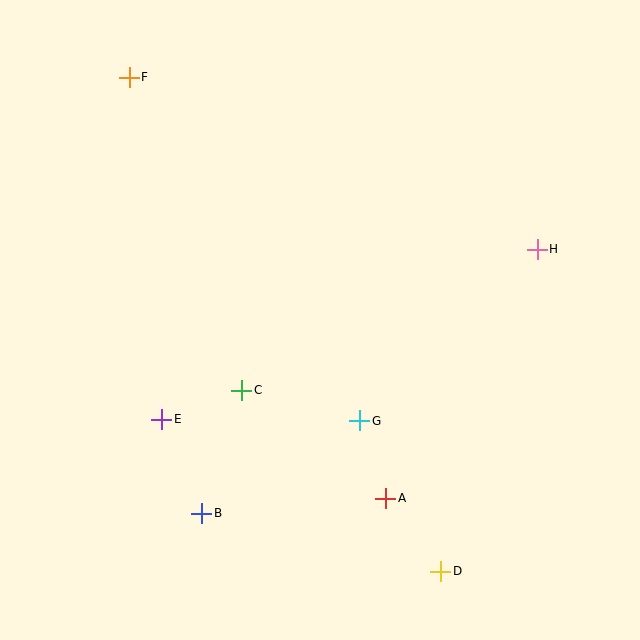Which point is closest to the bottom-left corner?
Point B is closest to the bottom-left corner.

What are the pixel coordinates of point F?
Point F is at (129, 77).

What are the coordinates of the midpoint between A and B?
The midpoint between A and B is at (294, 506).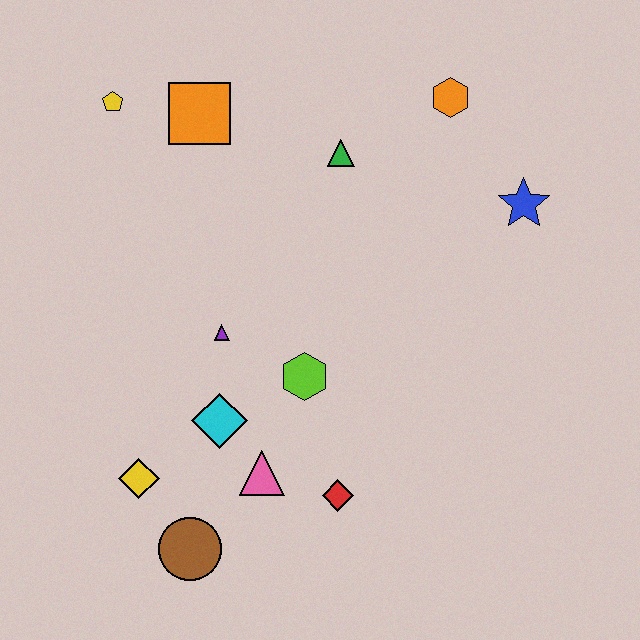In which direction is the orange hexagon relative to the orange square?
The orange hexagon is to the right of the orange square.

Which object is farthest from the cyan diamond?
The orange hexagon is farthest from the cyan diamond.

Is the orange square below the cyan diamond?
No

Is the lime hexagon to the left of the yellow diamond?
No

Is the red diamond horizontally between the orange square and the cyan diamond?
No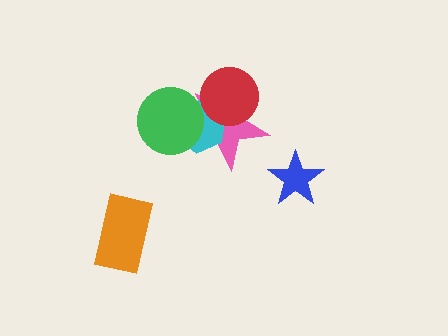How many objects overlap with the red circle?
2 objects overlap with the red circle.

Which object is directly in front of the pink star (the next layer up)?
The cyan hexagon is directly in front of the pink star.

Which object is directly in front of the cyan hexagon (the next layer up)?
The red circle is directly in front of the cyan hexagon.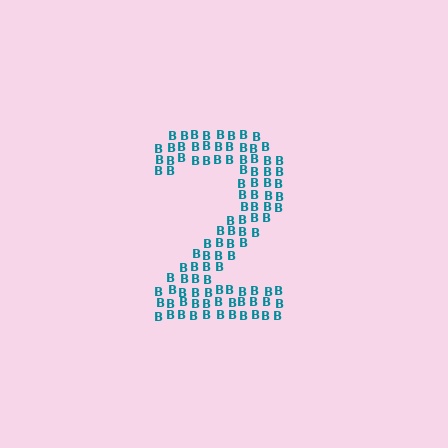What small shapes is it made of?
It is made of small letter B's.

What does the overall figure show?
The overall figure shows the digit 2.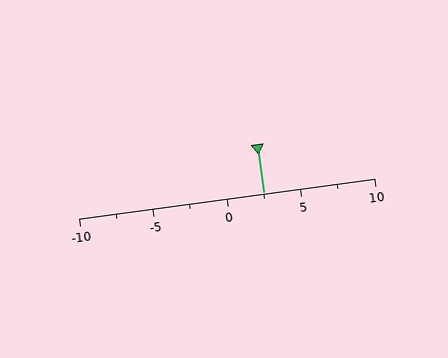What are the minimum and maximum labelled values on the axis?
The axis runs from -10 to 10.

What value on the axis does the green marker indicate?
The marker indicates approximately 2.5.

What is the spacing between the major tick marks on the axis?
The major ticks are spaced 5 apart.